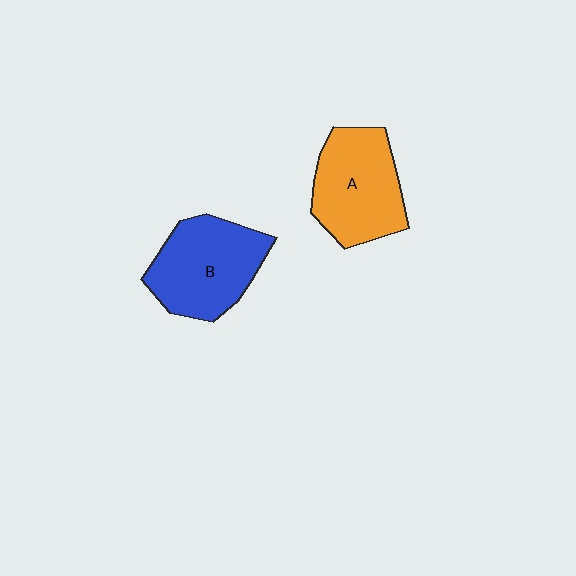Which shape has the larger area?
Shape B (blue).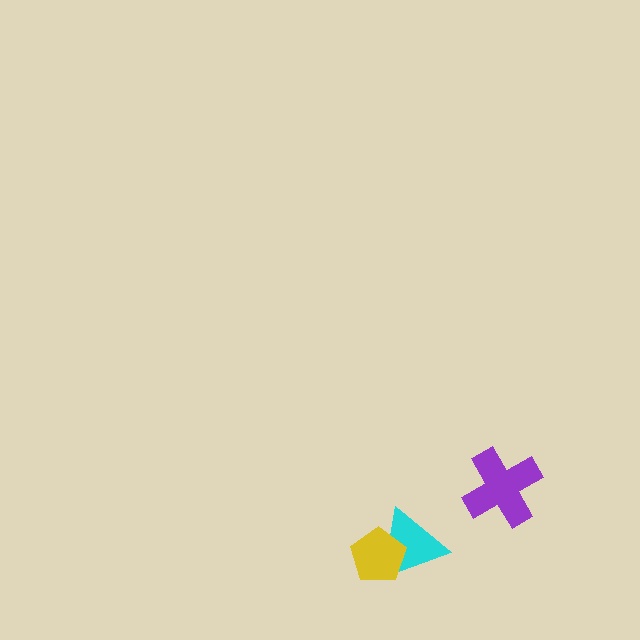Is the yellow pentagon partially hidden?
No, no other shape covers it.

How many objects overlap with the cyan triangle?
1 object overlaps with the cyan triangle.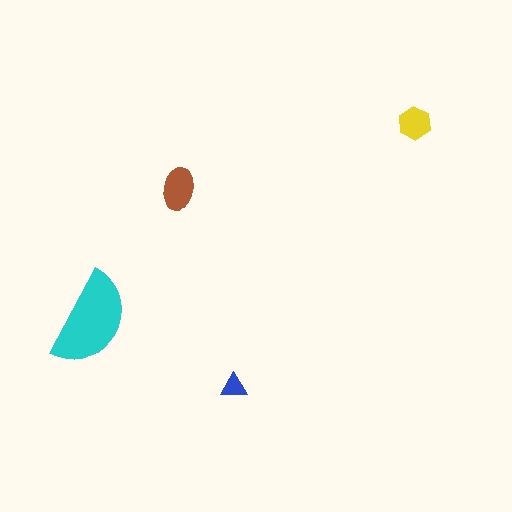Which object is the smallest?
The blue triangle.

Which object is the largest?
The cyan semicircle.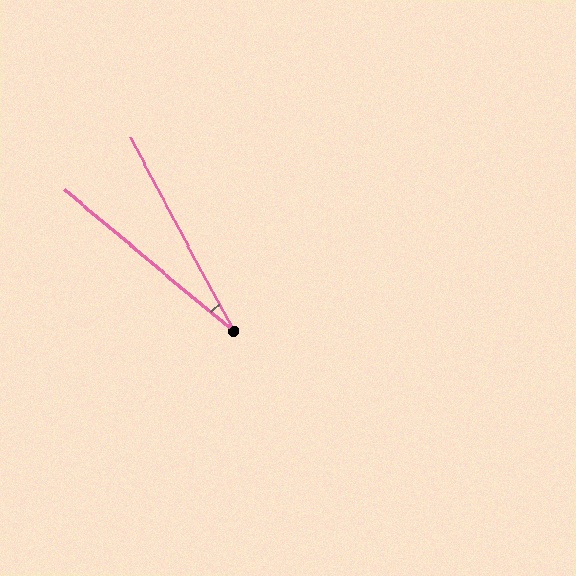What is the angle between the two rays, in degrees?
Approximately 22 degrees.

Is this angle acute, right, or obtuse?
It is acute.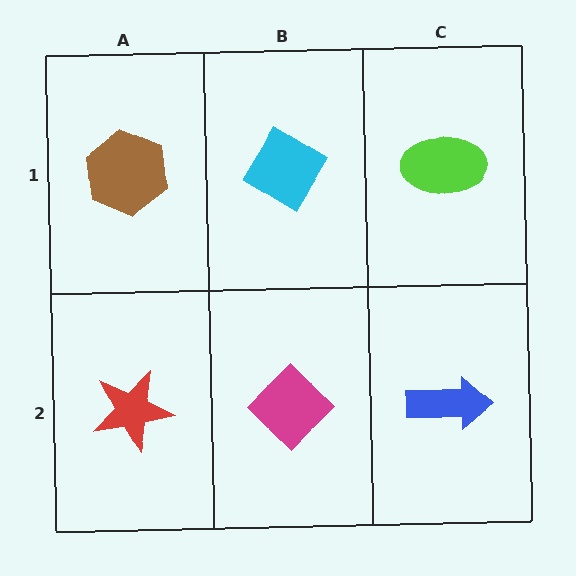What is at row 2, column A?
A red star.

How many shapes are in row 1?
3 shapes.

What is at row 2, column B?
A magenta diamond.